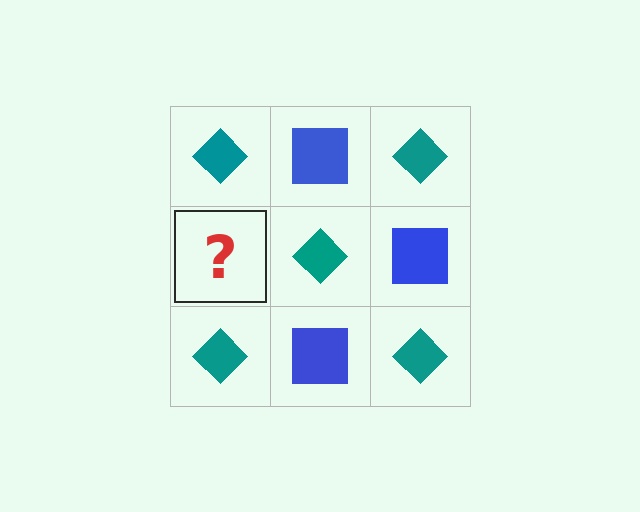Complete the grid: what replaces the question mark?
The question mark should be replaced with a blue square.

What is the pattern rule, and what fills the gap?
The rule is that it alternates teal diamond and blue square in a checkerboard pattern. The gap should be filled with a blue square.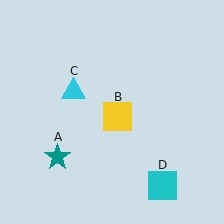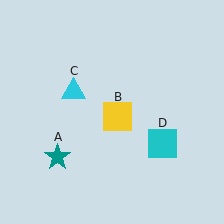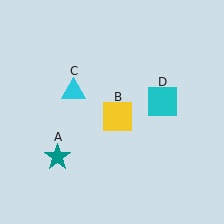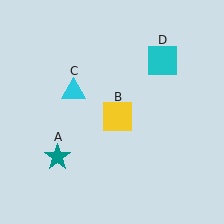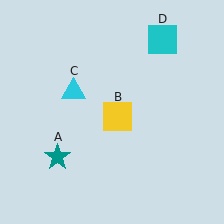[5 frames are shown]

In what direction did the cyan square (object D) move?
The cyan square (object D) moved up.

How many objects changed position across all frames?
1 object changed position: cyan square (object D).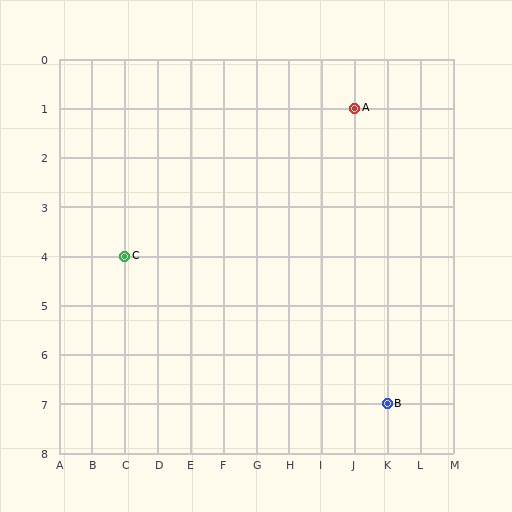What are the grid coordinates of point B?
Point B is at grid coordinates (K, 7).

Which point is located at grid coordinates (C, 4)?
Point C is at (C, 4).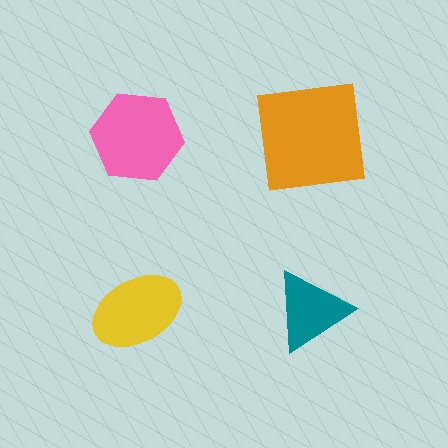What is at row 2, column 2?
A teal triangle.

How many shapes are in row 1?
2 shapes.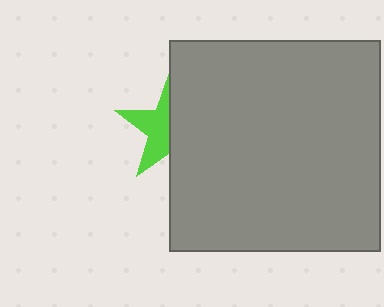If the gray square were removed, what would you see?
You would see the complete lime star.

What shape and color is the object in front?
The object in front is a gray square.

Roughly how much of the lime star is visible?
About half of it is visible (roughly 47%).